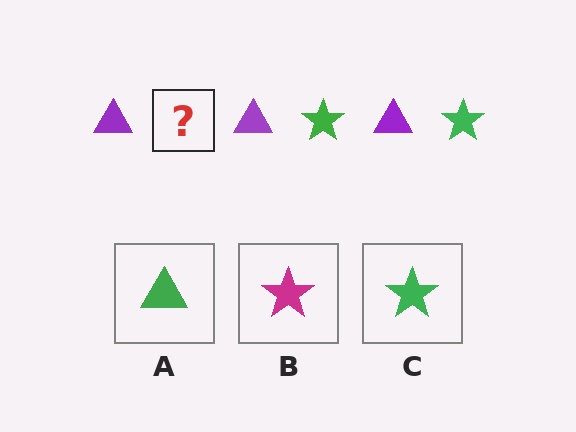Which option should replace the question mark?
Option C.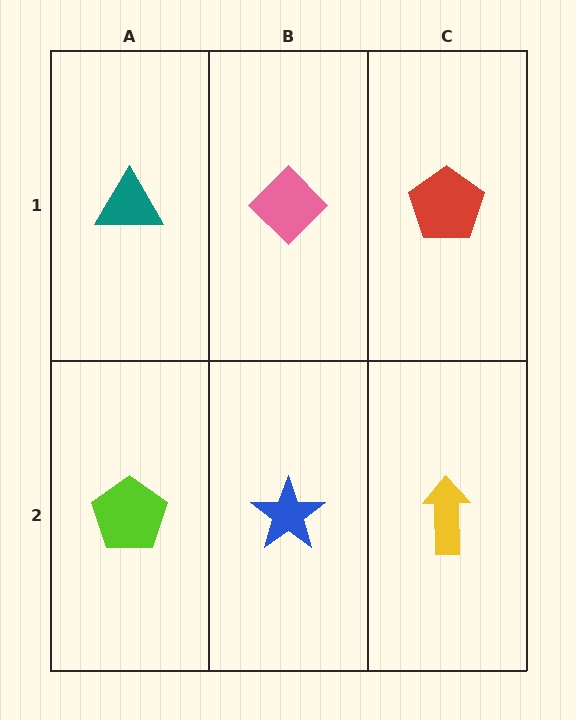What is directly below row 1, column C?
A yellow arrow.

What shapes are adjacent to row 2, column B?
A pink diamond (row 1, column B), a lime pentagon (row 2, column A), a yellow arrow (row 2, column C).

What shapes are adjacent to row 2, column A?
A teal triangle (row 1, column A), a blue star (row 2, column B).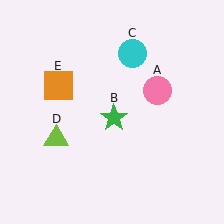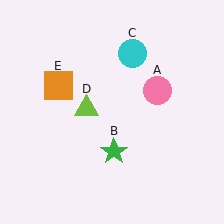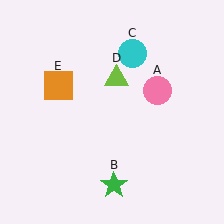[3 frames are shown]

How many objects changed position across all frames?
2 objects changed position: green star (object B), lime triangle (object D).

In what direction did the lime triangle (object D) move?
The lime triangle (object D) moved up and to the right.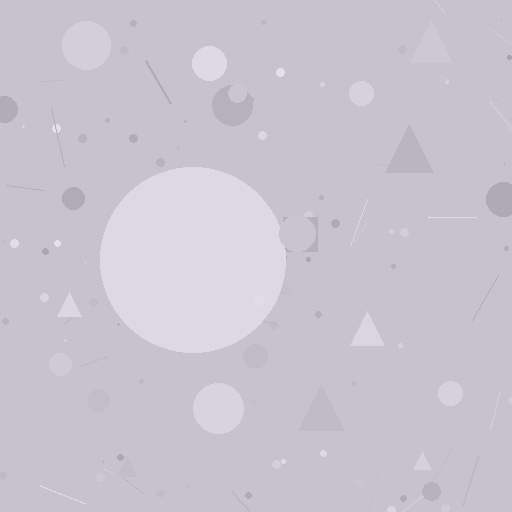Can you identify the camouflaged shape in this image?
The camouflaged shape is a circle.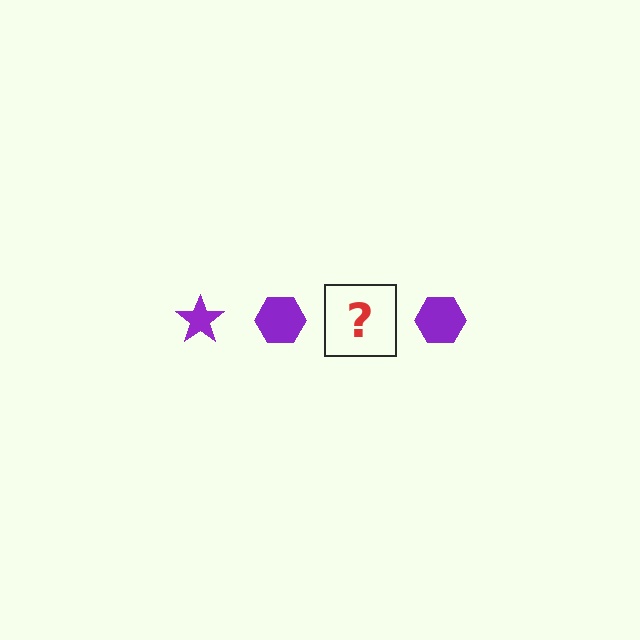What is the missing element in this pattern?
The missing element is a purple star.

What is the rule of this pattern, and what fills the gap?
The rule is that the pattern cycles through star, hexagon shapes in purple. The gap should be filled with a purple star.